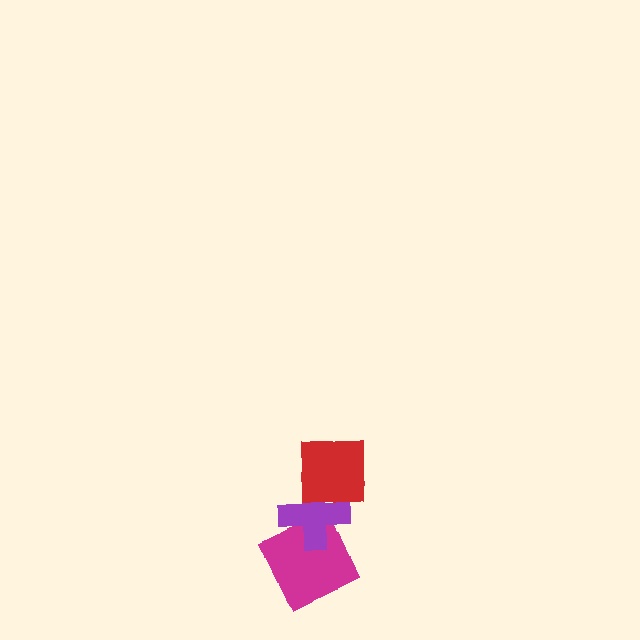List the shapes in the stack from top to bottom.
From top to bottom: the red square, the purple cross, the magenta square.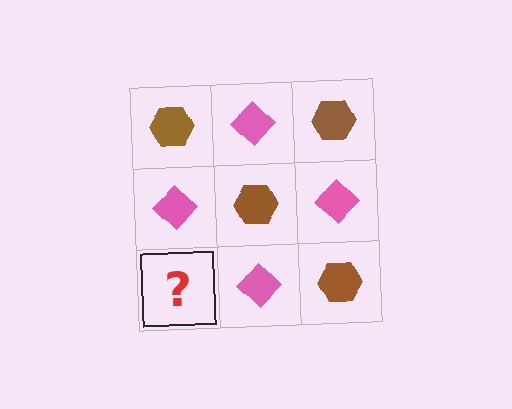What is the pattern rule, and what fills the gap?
The rule is that it alternates brown hexagon and pink diamond in a checkerboard pattern. The gap should be filled with a brown hexagon.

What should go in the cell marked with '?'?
The missing cell should contain a brown hexagon.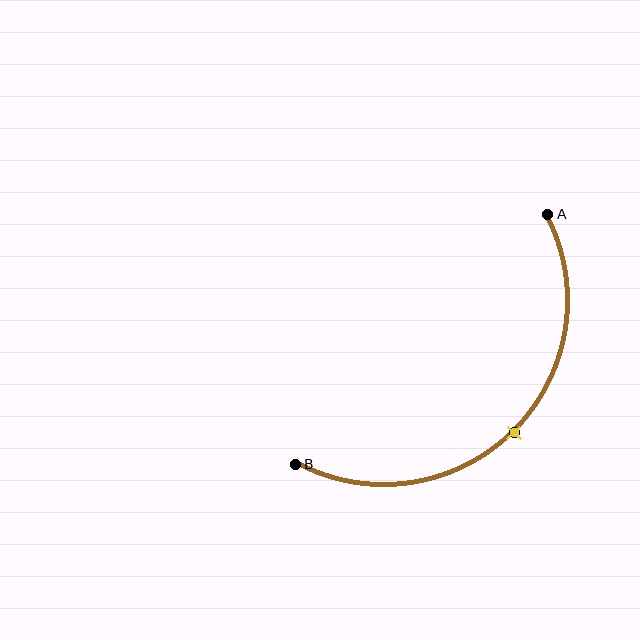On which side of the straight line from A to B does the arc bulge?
The arc bulges below and to the right of the straight line connecting A and B.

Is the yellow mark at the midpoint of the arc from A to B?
Yes. The yellow mark lies on the arc at equal arc-length from both A and B — it is the arc midpoint.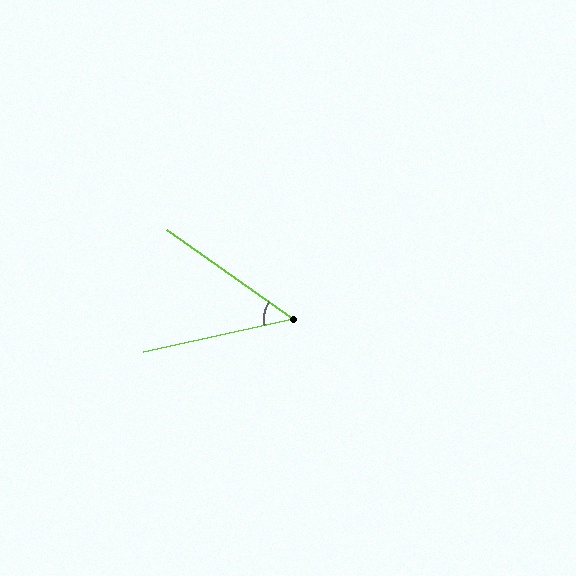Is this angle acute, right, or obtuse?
It is acute.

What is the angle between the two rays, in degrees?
Approximately 48 degrees.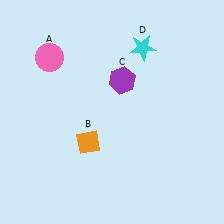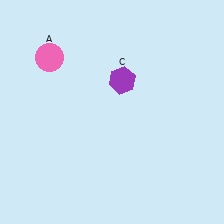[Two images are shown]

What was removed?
The cyan star (D), the orange diamond (B) were removed in Image 2.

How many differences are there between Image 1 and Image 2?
There are 2 differences between the two images.